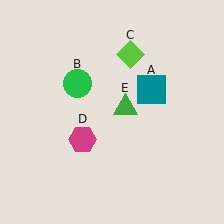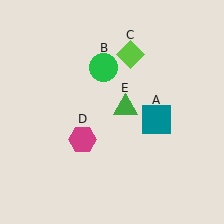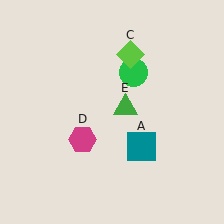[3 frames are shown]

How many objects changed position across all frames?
2 objects changed position: teal square (object A), green circle (object B).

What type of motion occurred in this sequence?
The teal square (object A), green circle (object B) rotated clockwise around the center of the scene.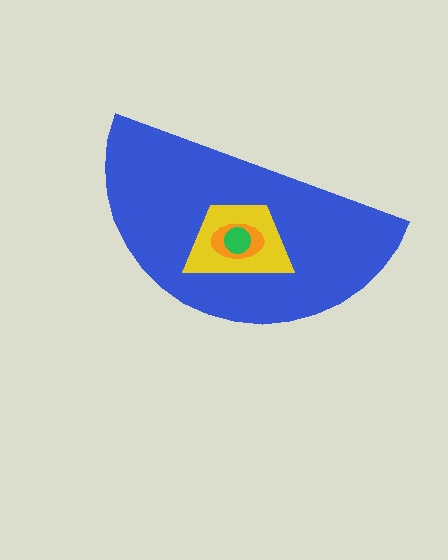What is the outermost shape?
The blue semicircle.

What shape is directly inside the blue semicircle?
The yellow trapezoid.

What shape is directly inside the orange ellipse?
The green circle.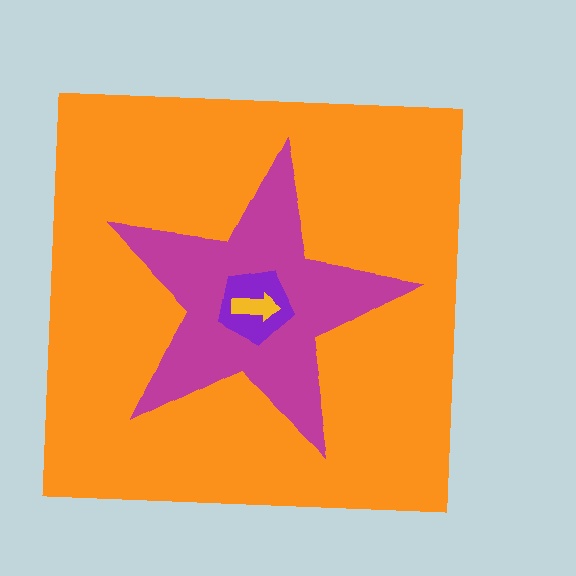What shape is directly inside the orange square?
The magenta star.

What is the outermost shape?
The orange square.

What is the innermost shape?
The yellow arrow.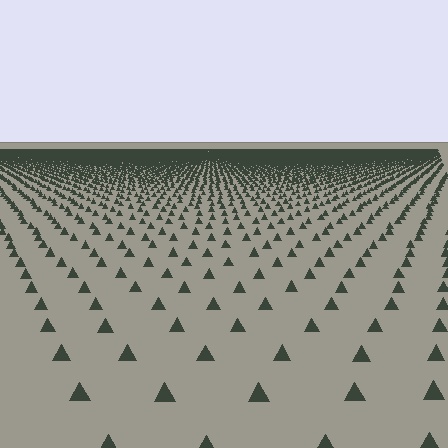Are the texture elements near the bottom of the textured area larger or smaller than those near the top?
Larger. Near the bottom, elements are closer to the viewer and appear at a bigger on-screen size.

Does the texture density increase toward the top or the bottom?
Density increases toward the top.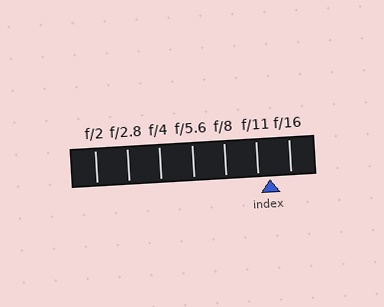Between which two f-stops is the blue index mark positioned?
The index mark is between f/11 and f/16.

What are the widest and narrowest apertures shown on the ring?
The widest aperture shown is f/2 and the narrowest is f/16.